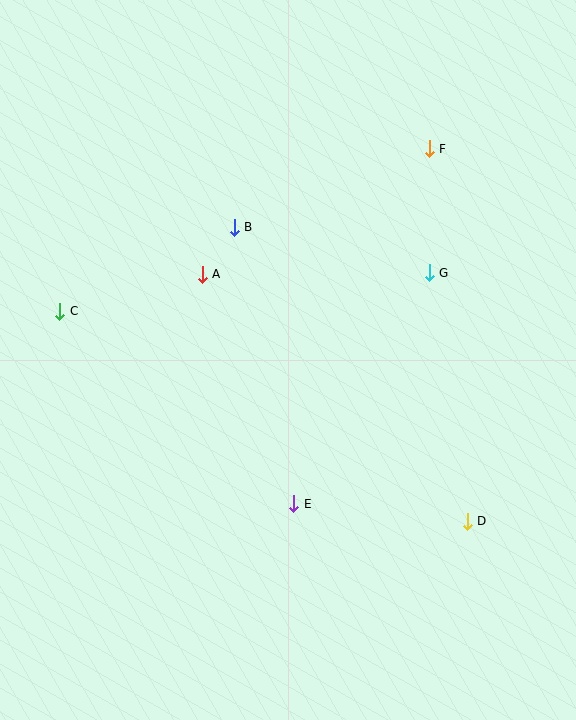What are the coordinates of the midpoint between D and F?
The midpoint between D and F is at (448, 335).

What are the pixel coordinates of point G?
Point G is at (429, 273).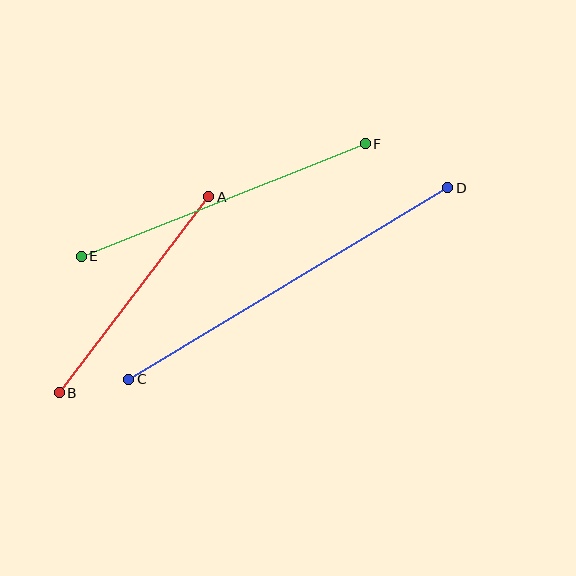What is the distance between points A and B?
The distance is approximately 246 pixels.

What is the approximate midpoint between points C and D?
The midpoint is at approximately (288, 283) pixels.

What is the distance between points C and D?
The distance is approximately 372 pixels.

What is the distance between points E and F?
The distance is approximately 305 pixels.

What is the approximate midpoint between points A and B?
The midpoint is at approximately (134, 295) pixels.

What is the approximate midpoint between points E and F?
The midpoint is at approximately (223, 200) pixels.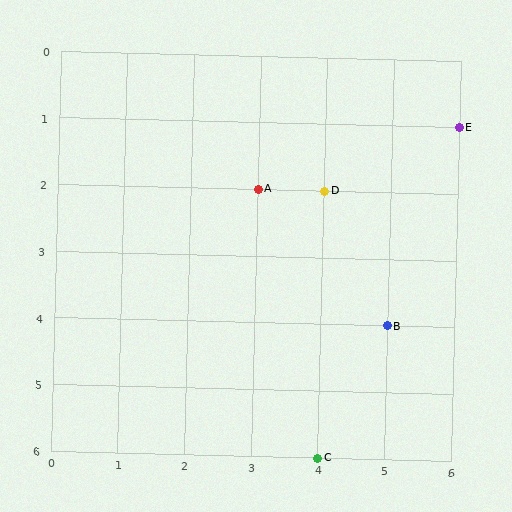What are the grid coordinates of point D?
Point D is at grid coordinates (4, 2).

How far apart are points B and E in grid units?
Points B and E are 1 column and 3 rows apart (about 3.2 grid units diagonally).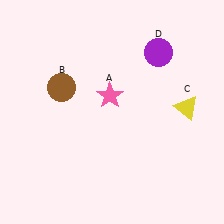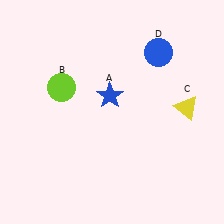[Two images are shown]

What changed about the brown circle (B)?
In Image 1, B is brown. In Image 2, it changed to lime.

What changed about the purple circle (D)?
In Image 1, D is purple. In Image 2, it changed to blue.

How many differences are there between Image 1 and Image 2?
There are 3 differences between the two images.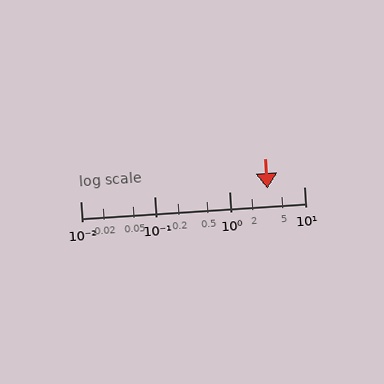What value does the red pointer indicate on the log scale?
The pointer indicates approximately 3.2.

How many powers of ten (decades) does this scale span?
The scale spans 3 decades, from 0.01 to 10.